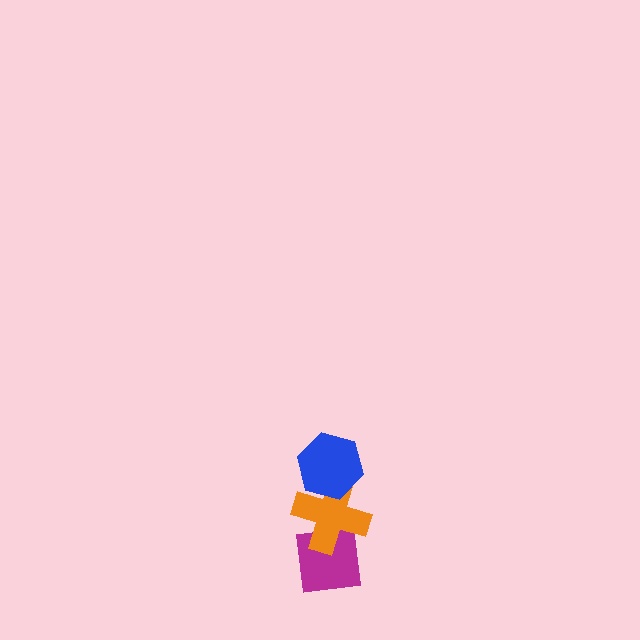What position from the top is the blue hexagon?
The blue hexagon is 1st from the top.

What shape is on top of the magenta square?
The orange cross is on top of the magenta square.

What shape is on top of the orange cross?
The blue hexagon is on top of the orange cross.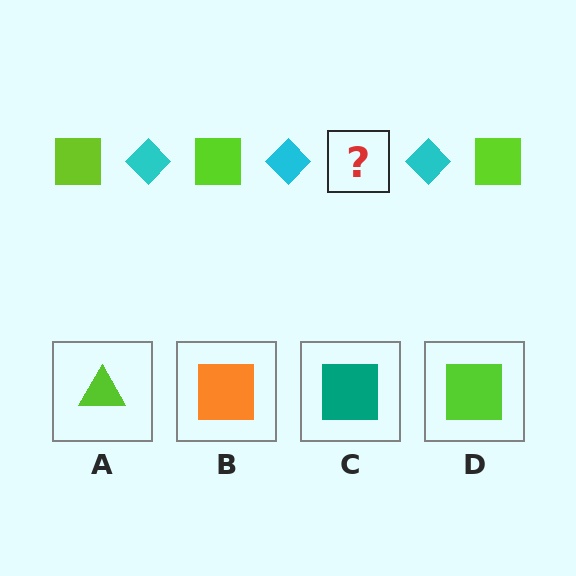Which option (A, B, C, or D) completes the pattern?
D.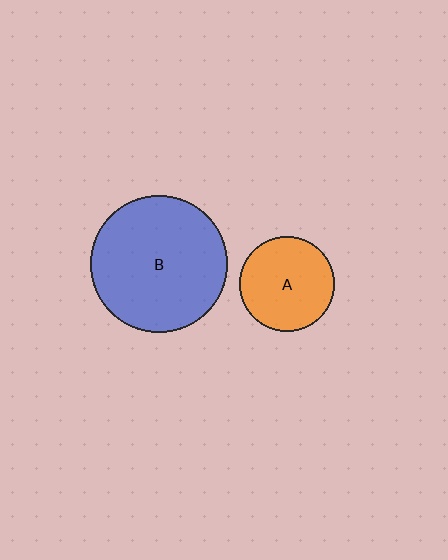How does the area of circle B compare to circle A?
Approximately 2.1 times.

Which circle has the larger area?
Circle B (blue).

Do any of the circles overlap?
No, none of the circles overlap.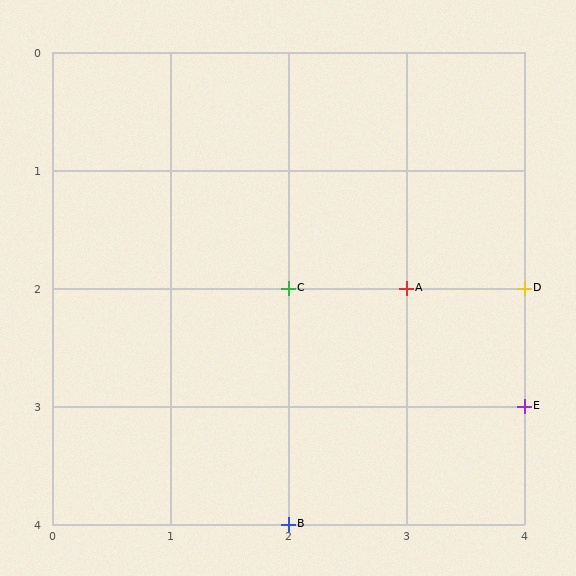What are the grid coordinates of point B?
Point B is at grid coordinates (2, 4).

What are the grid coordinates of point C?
Point C is at grid coordinates (2, 2).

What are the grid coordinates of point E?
Point E is at grid coordinates (4, 3).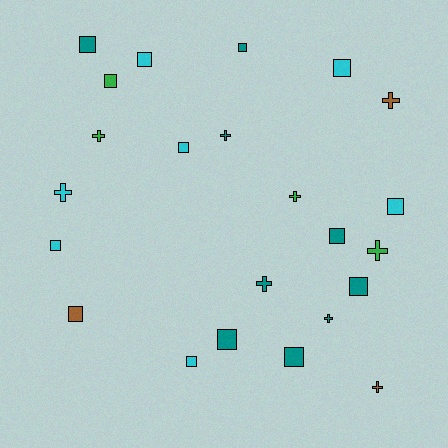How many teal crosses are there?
There are 3 teal crosses.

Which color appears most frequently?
Teal, with 9 objects.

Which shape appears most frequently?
Square, with 14 objects.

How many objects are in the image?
There are 23 objects.